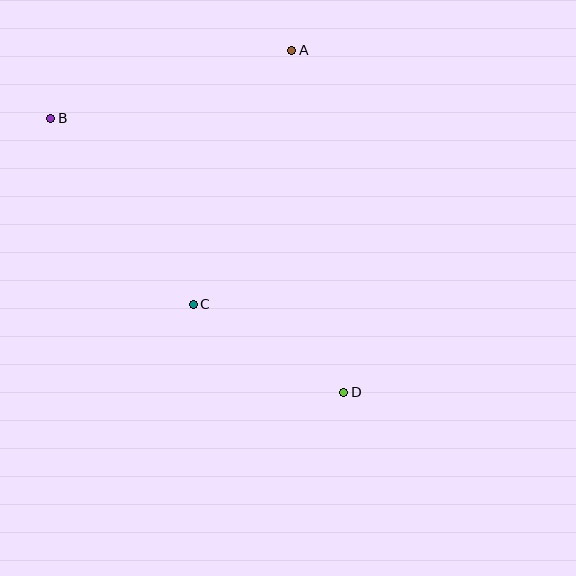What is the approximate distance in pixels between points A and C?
The distance between A and C is approximately 272 pixels.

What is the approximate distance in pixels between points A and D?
The distance between A and D is approximately 346 pixels.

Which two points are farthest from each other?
Points B and D are farthest from each other.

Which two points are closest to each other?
Points C and D are closest to each other.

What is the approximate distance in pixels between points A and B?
The distance between A and B is approximately 251 pixels.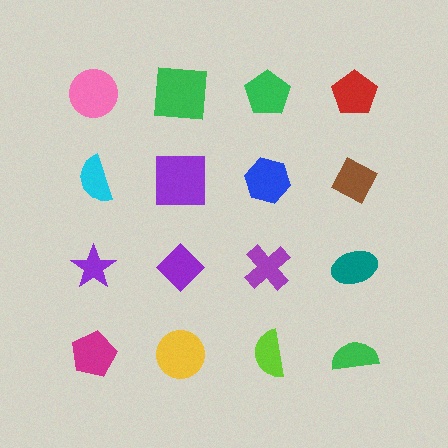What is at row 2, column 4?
A brown diamond.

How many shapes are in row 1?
4 shapes.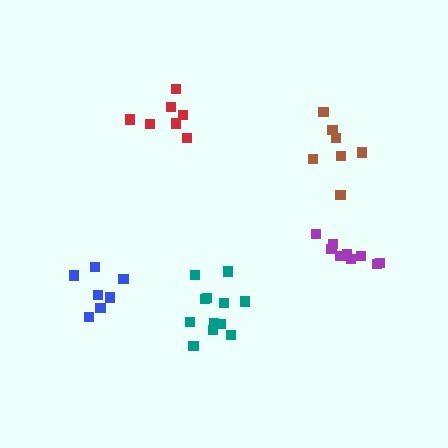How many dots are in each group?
Group 1: 7 dots, Group 2: 12 dots, Group 3: 7 dots, Group 4: 7 dots, Group 5: 11 dots (44 total).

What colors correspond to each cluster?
The clusters are colored: red, teal, brown, blue, purple.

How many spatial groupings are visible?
There are 5 spatial groupings.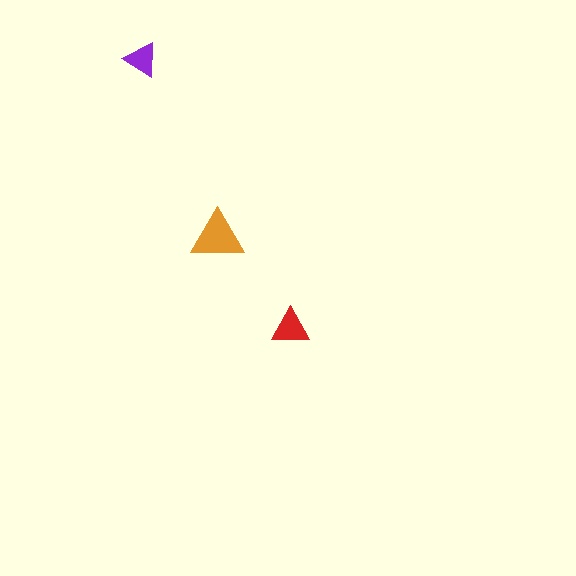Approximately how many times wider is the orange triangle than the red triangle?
About 1.5 times wider.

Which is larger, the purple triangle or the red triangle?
The red one.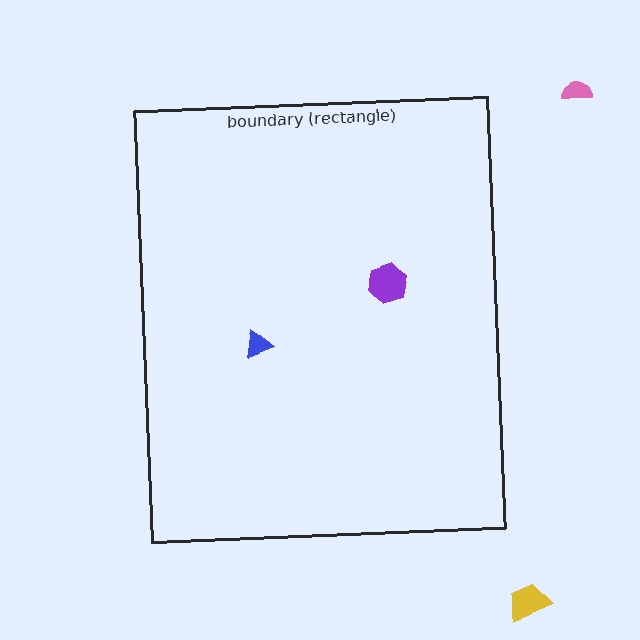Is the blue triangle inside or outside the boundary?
Inside.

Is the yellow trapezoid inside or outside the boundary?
Outside.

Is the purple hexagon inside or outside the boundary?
Inside.